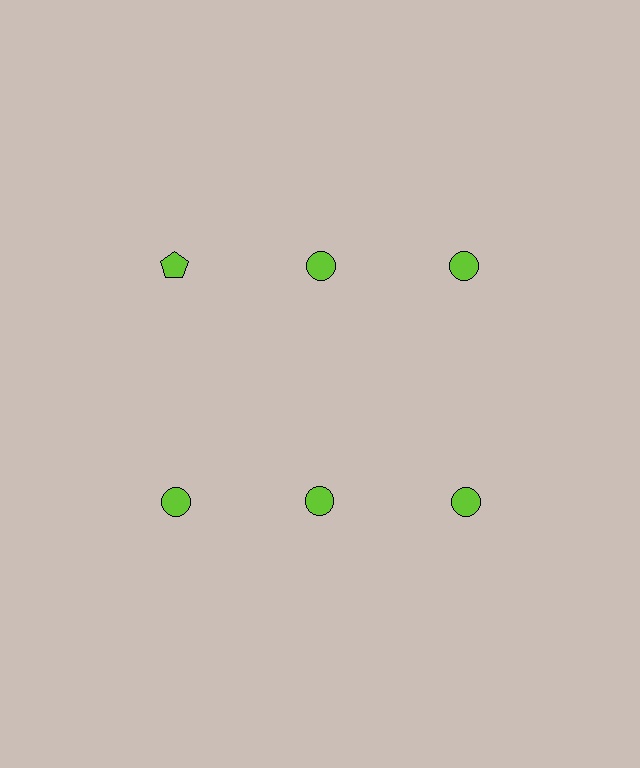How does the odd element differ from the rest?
It has a different shape: pentagon instead of circle.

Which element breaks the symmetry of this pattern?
The lime pentagon in the top row, leftmost column breaks the symmetry. All other shapes are lime circles.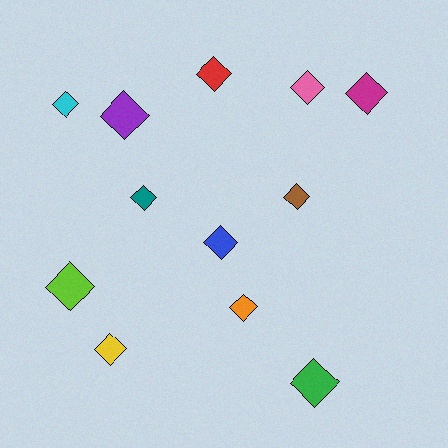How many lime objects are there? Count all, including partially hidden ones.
There is 1 lime object.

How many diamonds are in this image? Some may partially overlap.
There are 12 diamonds.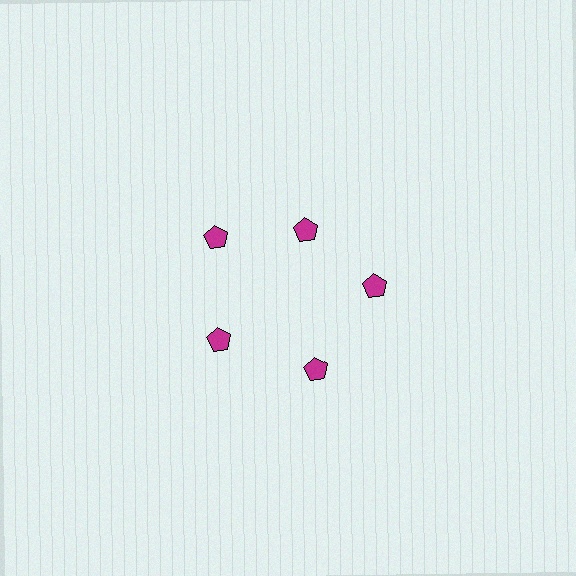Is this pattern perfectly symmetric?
No. The 5 magenta pentagons are arranged in a ring, but one element near the 1 o'clock position is pulled inward toward the center, breaking the 5-fold rotational symmetry.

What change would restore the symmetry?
The symmetry would be restored by moving it outward, back onto the ring so that all 5 pentagons sit at equal angles and equal distance from the center.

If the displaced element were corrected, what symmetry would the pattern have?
It would have 5-fold rotational symmetry — the pattern would map onto itself every 72 degrees.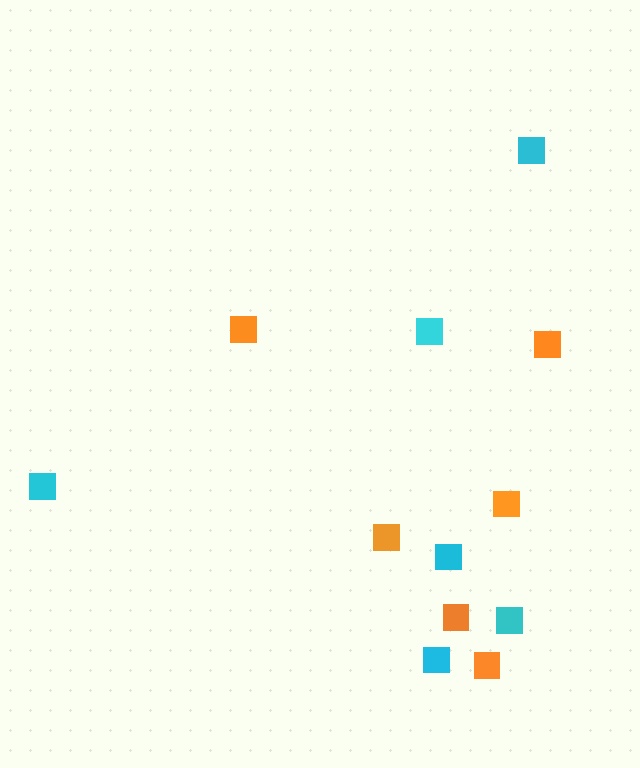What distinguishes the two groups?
There are 2 groups: one group of cyan squares (6) and one group of orange squares (6).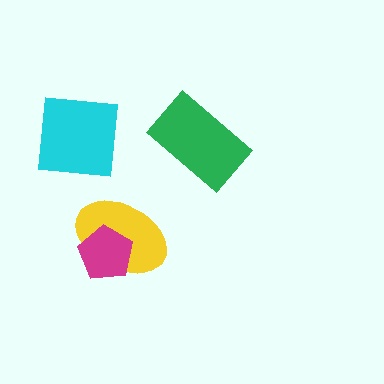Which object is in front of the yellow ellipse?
The magenta pentagon is in front of the yellow ellipse.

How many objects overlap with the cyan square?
0 objects overlap with the cyan square.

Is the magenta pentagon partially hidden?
No, no other shape covers it.